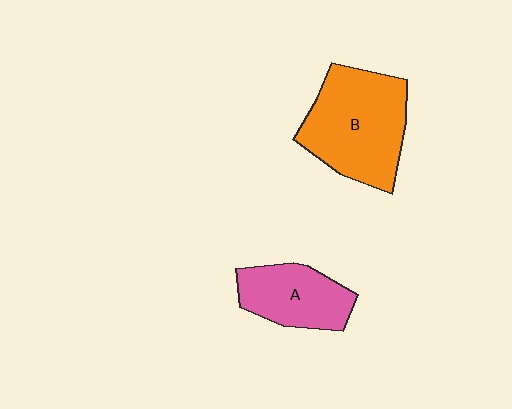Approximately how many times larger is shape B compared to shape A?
Approximately 1.6 times.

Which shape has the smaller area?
Shape A (pink).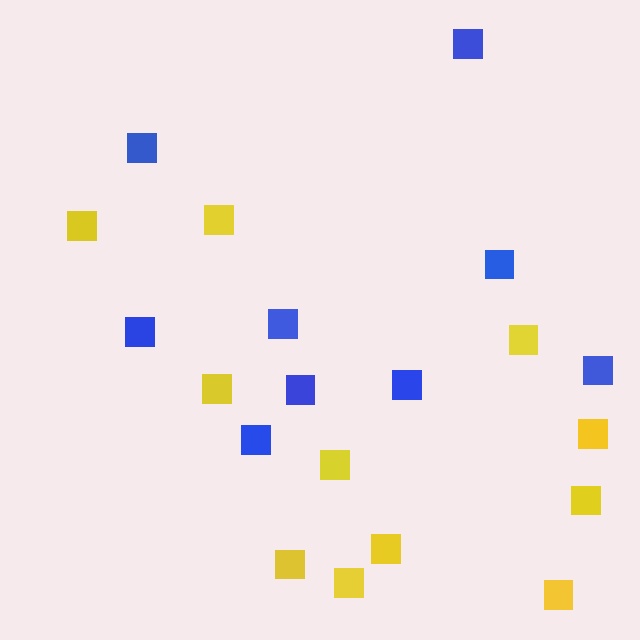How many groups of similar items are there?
There are 2 groups: one group of blue squares (9) and one group of yellow squares (11).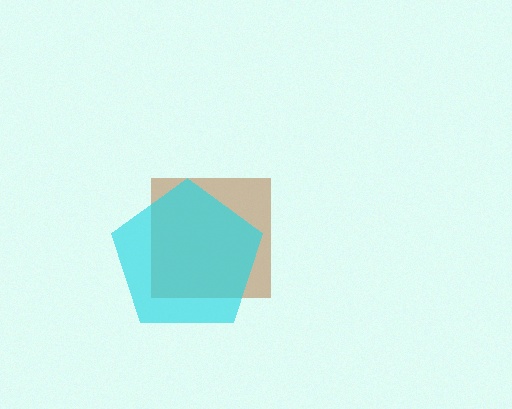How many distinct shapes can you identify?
There are 2 distinct shapes: a brown square, a cyan pentagon.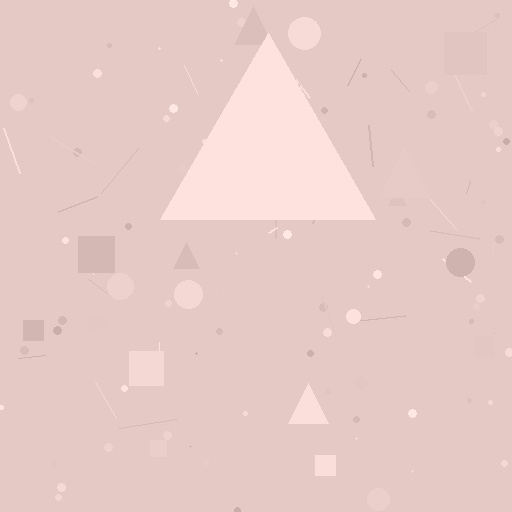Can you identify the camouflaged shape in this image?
The camouflaged shape is a triangle.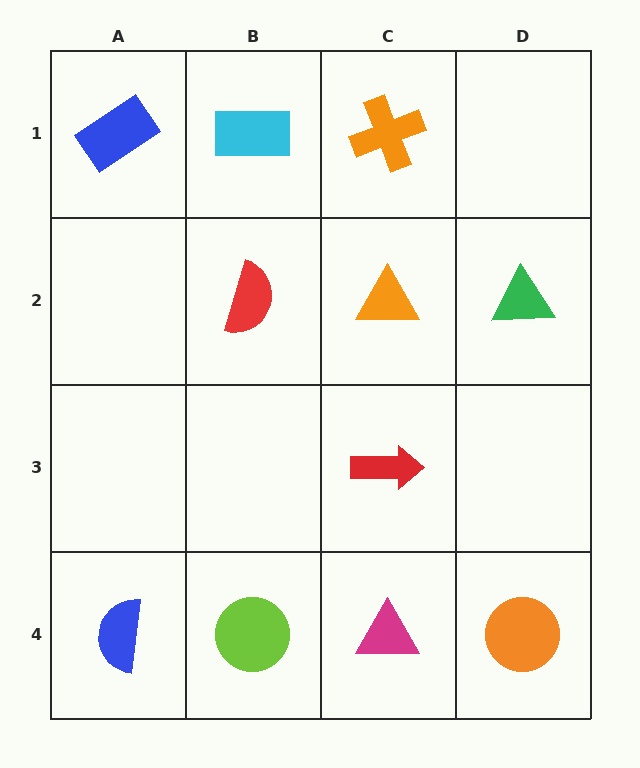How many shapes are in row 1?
3 shapes.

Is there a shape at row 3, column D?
No, that cell is empty.